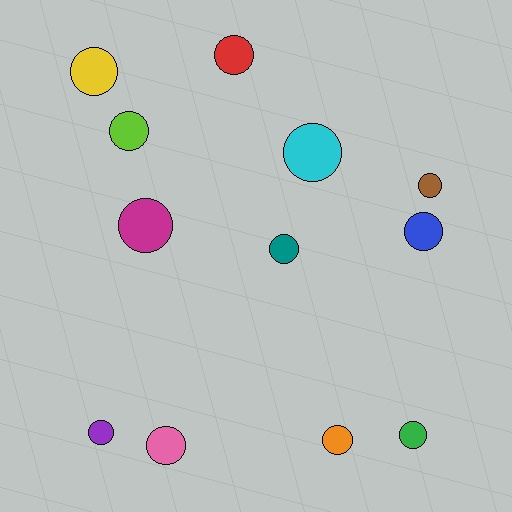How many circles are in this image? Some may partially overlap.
There are 12 circles.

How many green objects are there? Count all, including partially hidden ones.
There is 1 green object.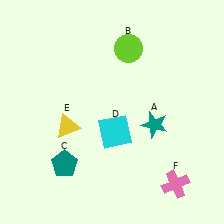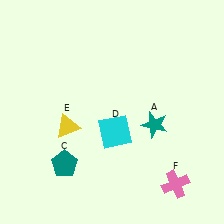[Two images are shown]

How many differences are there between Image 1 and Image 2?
There is 1 difference between the two images.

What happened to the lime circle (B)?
The lime circle (B) was removed in Image 2. It was in the top-right area of Image 1.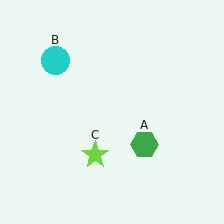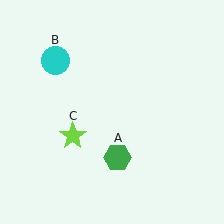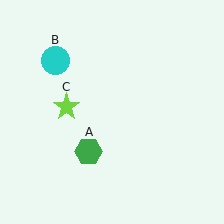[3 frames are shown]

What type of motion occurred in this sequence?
The green hexagon (object A), lime star (object C) rotated clockwise around the center of the scene.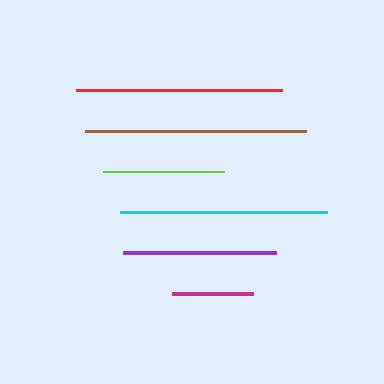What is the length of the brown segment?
The brown segment is approximately 221 pixels long.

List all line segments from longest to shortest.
From longest to shortest: brown, cyan, red, purple, lime, magenta.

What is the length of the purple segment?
The purple segment is approximately 153 pixels long.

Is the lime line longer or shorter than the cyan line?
The cyan line is longer than the lime line.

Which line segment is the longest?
The brown line is the longest at approximately 221 pixels.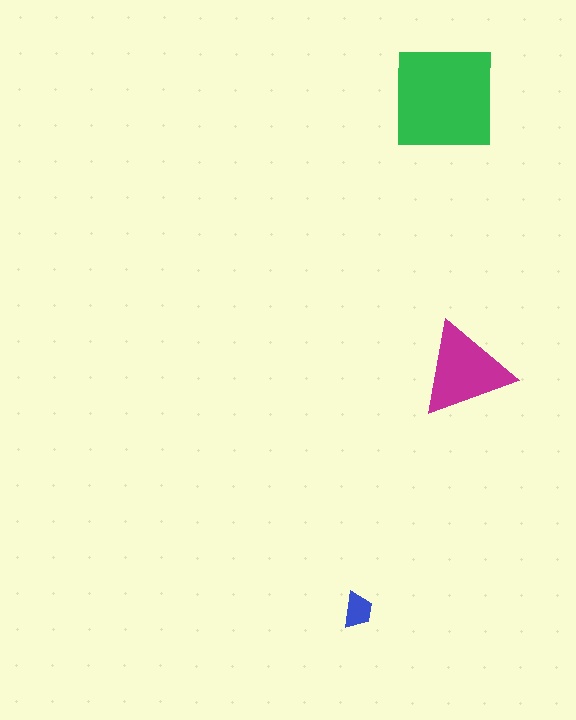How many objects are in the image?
There are 3 objects in the image.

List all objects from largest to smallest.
The green square, the magenta triangle, the blue trapezoid.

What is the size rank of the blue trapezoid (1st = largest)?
3rd.